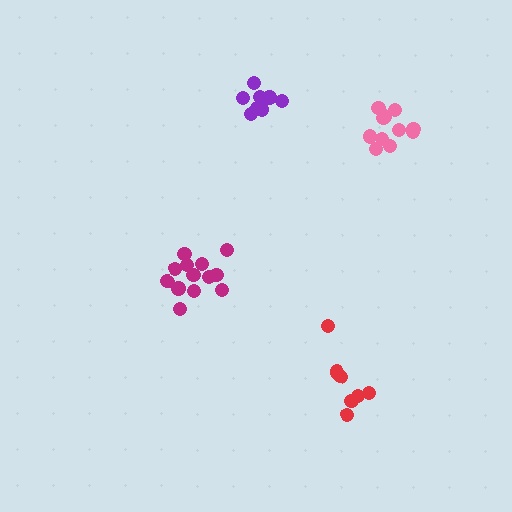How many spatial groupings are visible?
There are 4 spatial groupings.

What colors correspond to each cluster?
The clusters are colored: pink, magenta, purple, red.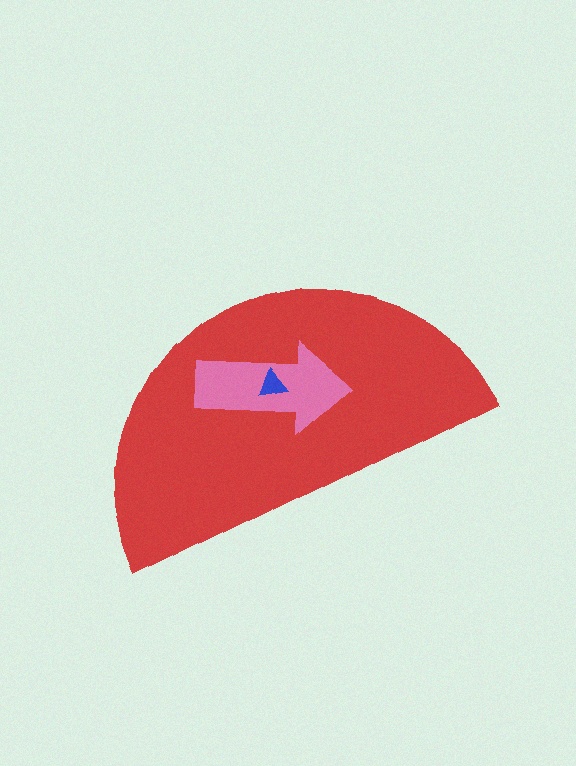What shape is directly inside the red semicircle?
The pink arrow.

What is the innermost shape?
The blue triangle.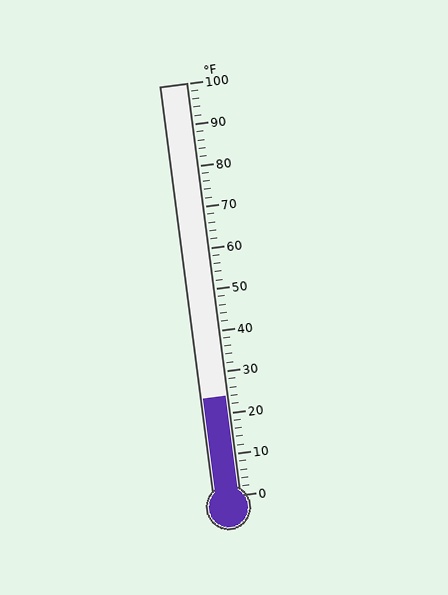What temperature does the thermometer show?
The thermometer shows approximately 24°F.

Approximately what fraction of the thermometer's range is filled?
The thermometer is filled to approximately 25% of its range.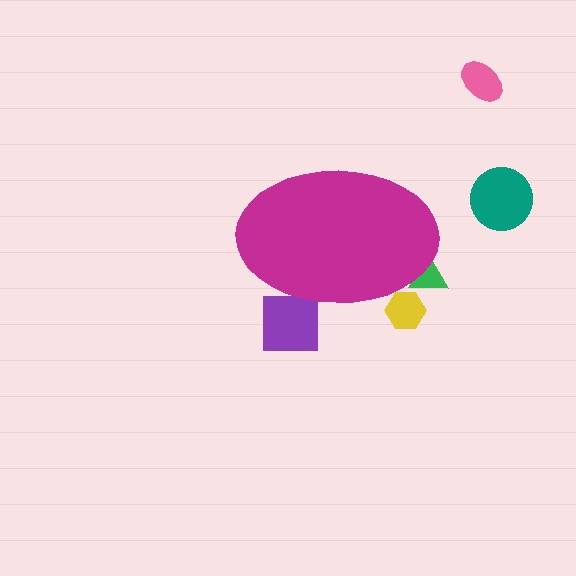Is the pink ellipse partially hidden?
No, the pink ellipse is fully visible.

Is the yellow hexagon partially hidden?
Yes, the yellow hexagon is partially hidden behind the magenta ellipse.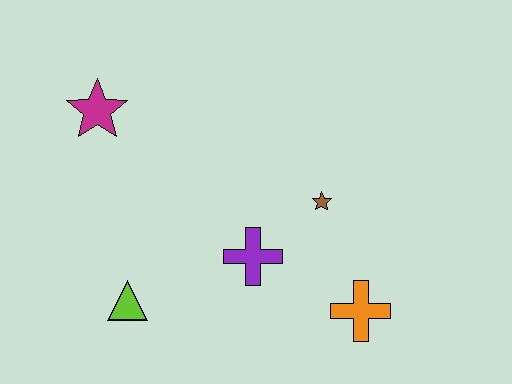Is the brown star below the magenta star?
Yes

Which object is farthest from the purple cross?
The magenta star is farthest from the purple cross.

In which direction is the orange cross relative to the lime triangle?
The orange cross is to the right of the lime triangle.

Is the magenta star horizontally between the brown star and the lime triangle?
No